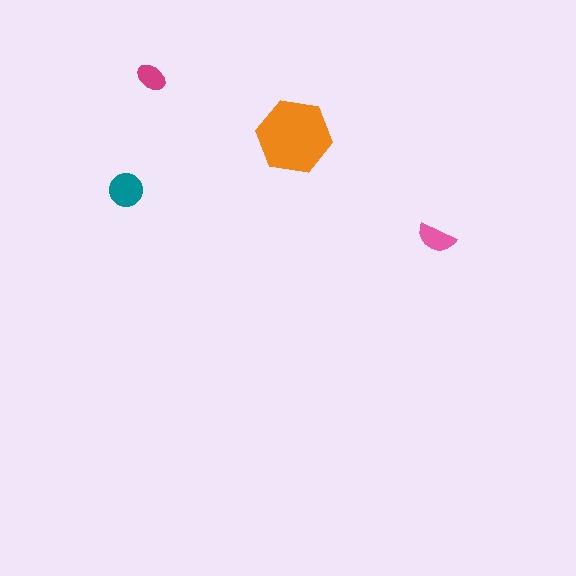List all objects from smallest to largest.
The magenta ellipse, the pink semicircle, the teal circle, the orange hexagon.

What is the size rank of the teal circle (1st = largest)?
2nd.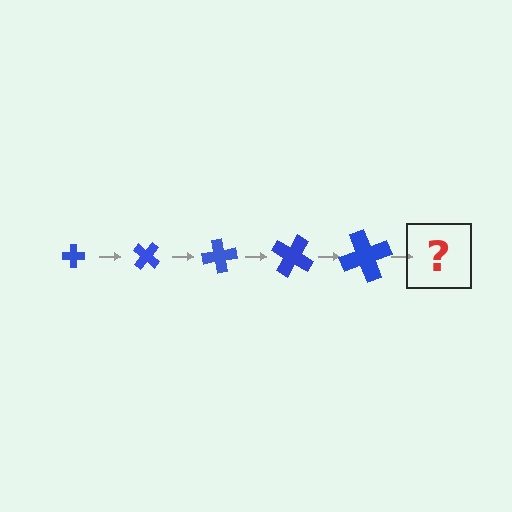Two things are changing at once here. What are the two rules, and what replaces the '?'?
The two rules are that the cross grows larger each step and it rotates 40 degrees each step. The '?' should be a cross, larger than the previous one and rotated 200 degrees from the start.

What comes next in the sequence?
The next element should be a cross, larger than the previous one and rotated 200 degrees from the start.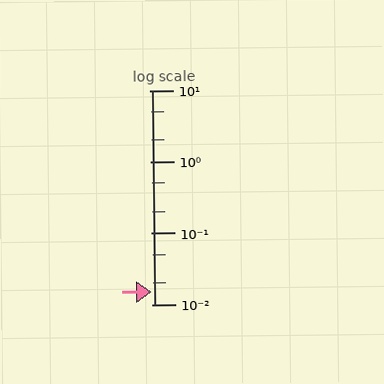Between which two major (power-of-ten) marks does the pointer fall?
The pointer is between 0.01 and 0.1.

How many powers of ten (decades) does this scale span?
The scale spans 3 decades, from 0.01 to 10.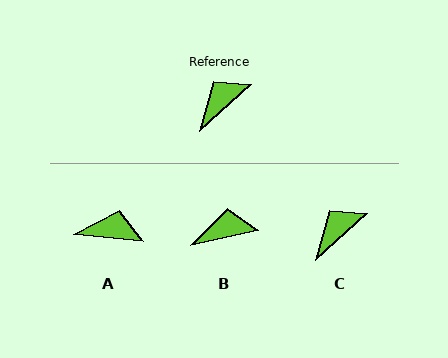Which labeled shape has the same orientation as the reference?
C.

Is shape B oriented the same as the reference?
No, it is off by about 30 degrees.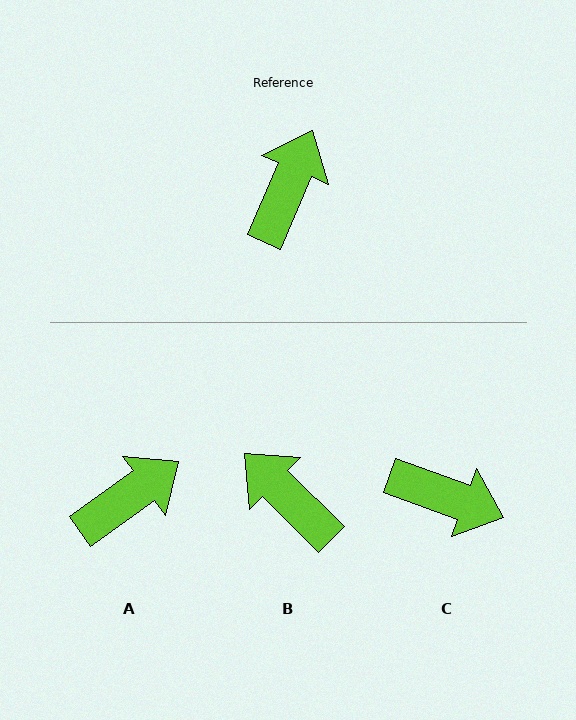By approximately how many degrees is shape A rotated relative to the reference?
Approximately 31 degrees clockwise.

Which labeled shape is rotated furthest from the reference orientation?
C, about 87 degrees away.